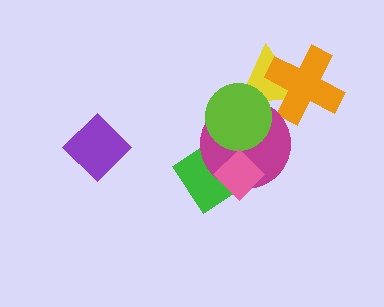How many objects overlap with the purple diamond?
0 objects overlap with the purple diamond.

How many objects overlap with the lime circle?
3 objects overlap with the lime circle.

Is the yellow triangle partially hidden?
Yes, it is partially covered by another shape.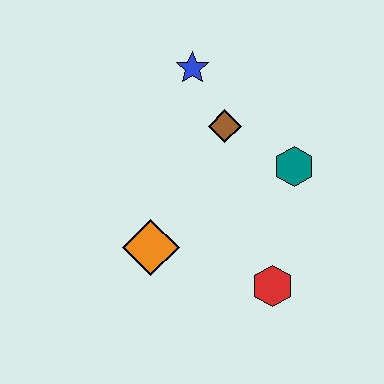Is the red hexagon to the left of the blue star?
No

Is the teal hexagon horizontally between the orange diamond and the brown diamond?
No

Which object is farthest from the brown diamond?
The red hexagon is farthest from the brown diamond.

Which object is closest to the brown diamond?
The blue star is closest to the brown diamond.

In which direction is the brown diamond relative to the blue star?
The brown diamond is below the blue star.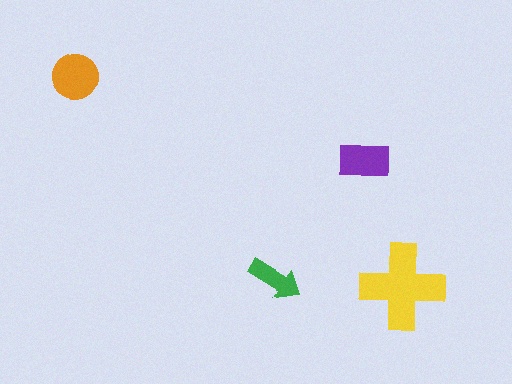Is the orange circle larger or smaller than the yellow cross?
Smaller.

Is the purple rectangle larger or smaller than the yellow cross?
Smaller.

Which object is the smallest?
The green arrow.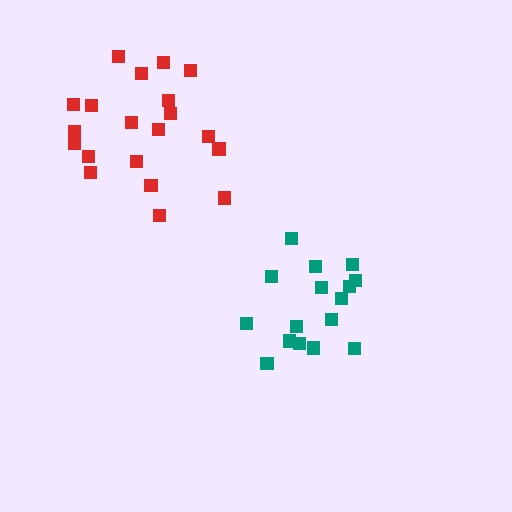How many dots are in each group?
Group 1: 16 dots, Group 2: 20 dots (36 total).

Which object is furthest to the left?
The red cluster is leftmost.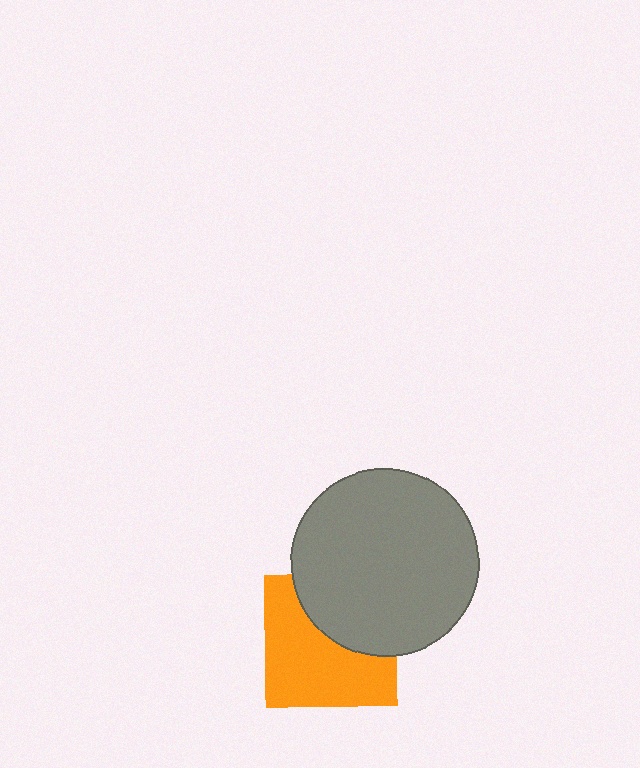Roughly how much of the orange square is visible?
About half of it is visible (roughly 60%).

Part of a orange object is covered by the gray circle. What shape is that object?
It is a square.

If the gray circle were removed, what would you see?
You would see the complete orange square.